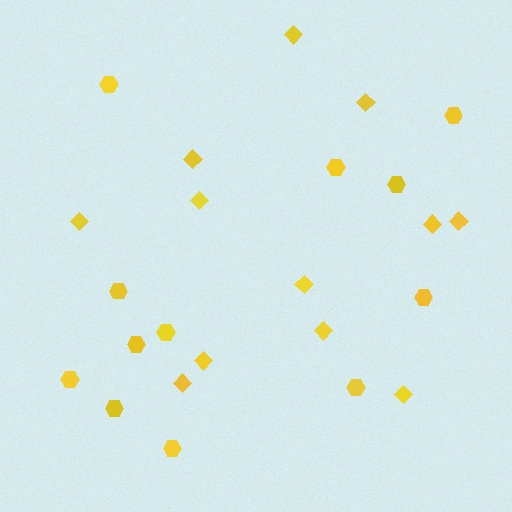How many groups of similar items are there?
There are 2 groups: one group of diamonds (12) and one group of hexagons (12).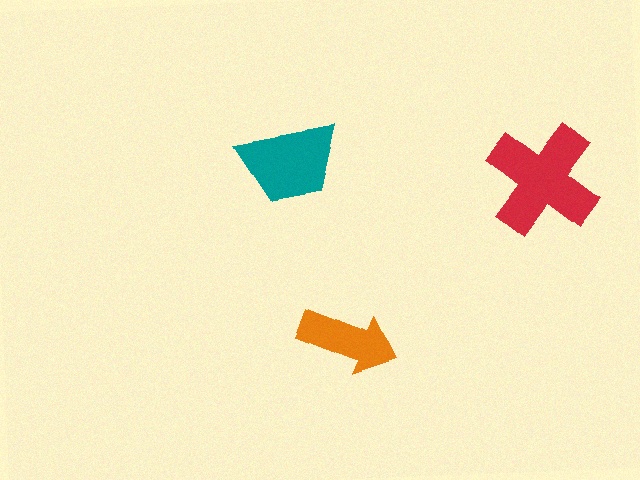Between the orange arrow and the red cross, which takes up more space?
The red cross.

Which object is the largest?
The red cross.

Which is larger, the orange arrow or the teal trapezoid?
The teal trapezoid.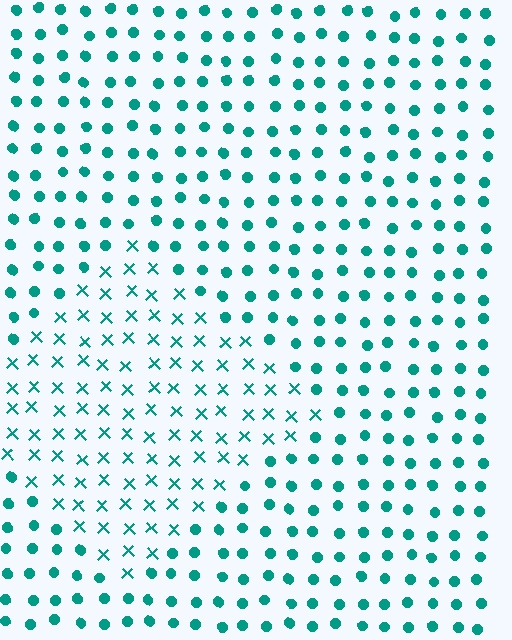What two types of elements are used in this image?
The image uses X marks inside the diamond region and circles outside it.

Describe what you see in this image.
The image is filled with small teal elements arranged in a uniform grid. A diamond-shaped region contains X marks, while the surrounding area contains circles. The boundary is defined purely by the change in element shape.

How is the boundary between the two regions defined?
The boundary is defined by a change in element shape: X marks inside vs. circles outside. All elements share the same color and spacing.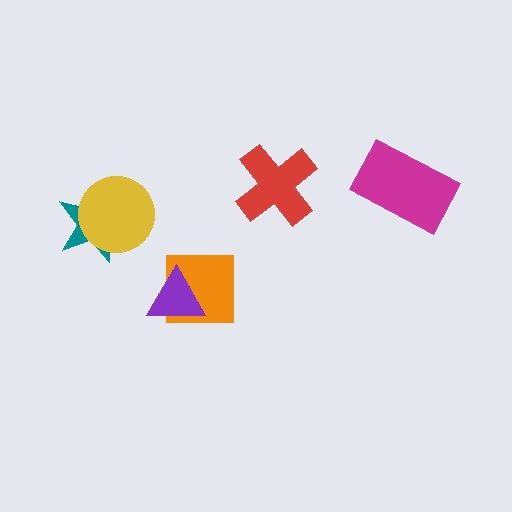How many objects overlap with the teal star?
1 object overlaps with the teal star.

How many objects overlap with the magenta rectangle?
0 objects overlap with the magenta rectangle.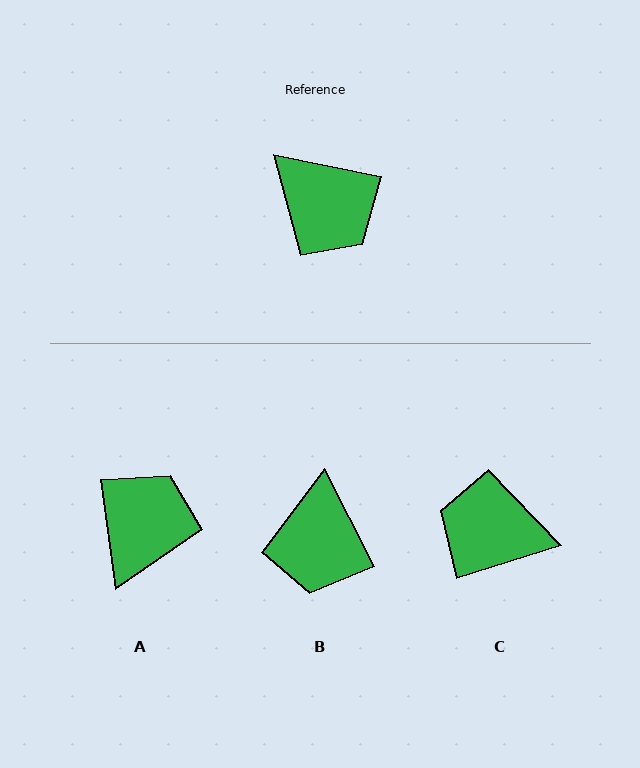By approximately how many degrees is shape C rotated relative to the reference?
Approximately 151 degrees clockwise.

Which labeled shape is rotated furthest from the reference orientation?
C, about 151 degrees away.